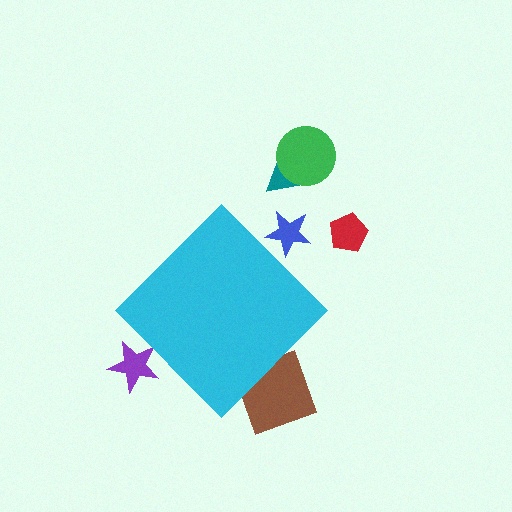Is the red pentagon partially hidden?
No, the red pentagon is fully visible.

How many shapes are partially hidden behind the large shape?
3 shapes are partially hidden.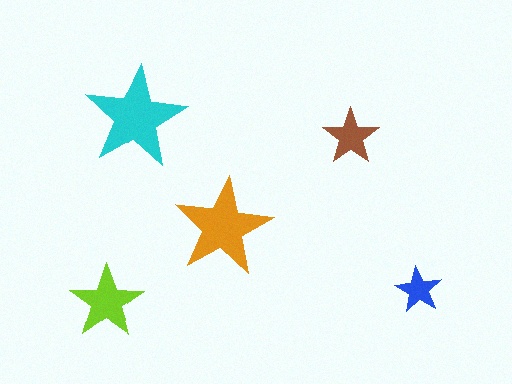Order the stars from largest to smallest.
the cyan one, the orange one, the lime one, the brown one, the blue one.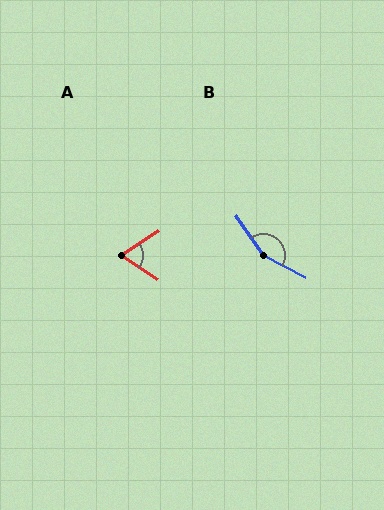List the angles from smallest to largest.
A (68°), B (153°).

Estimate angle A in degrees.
Approximately 68 degrees.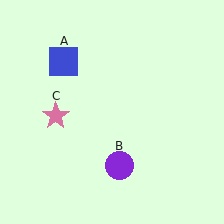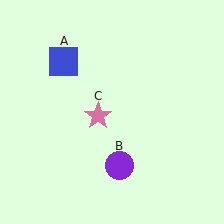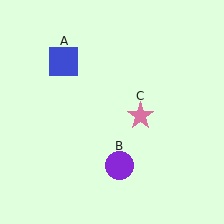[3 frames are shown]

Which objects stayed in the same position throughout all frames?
Blue square (object A) and purple circle (object B) remained stationary.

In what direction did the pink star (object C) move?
The pink star (object C) moved right.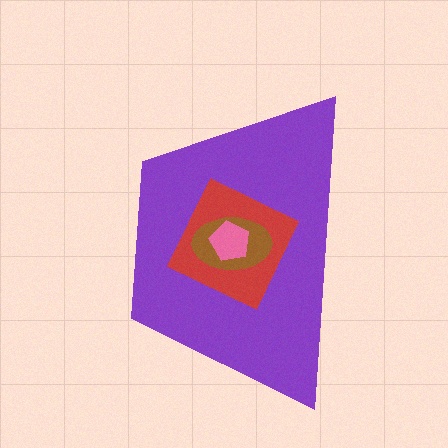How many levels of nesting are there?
4.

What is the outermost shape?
The purple trapezoid.